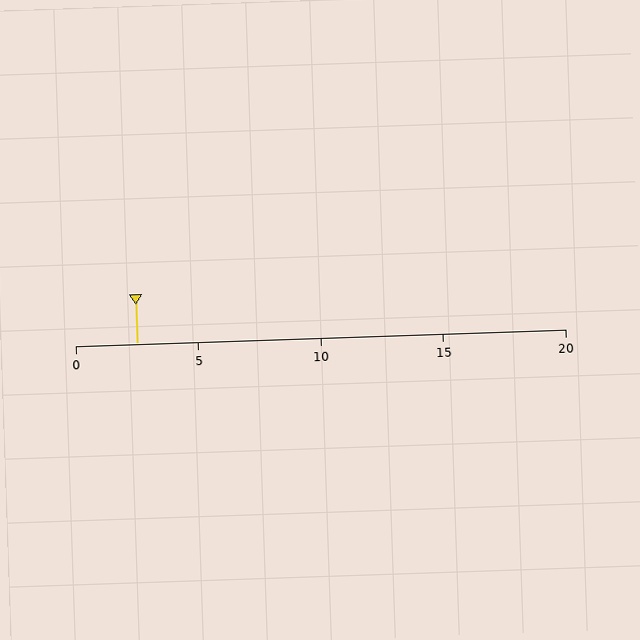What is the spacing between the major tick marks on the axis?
The major ticks are spaced 5 apart.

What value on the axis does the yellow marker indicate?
The marker indicates approximately 2.5.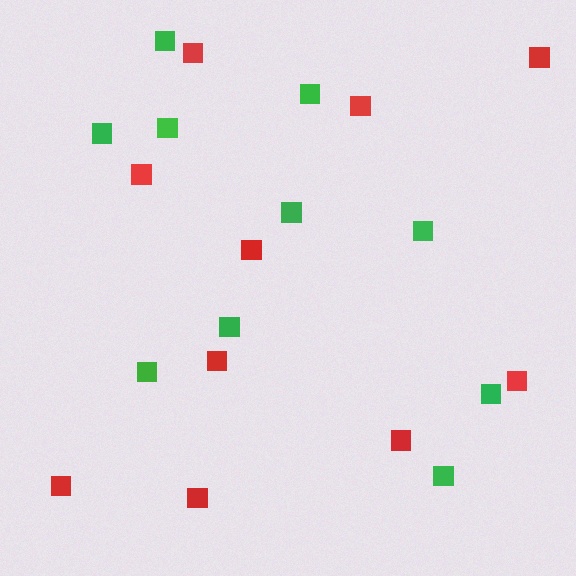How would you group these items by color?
There are 2 groups: one group of red squares (10) and one group of green squares (10).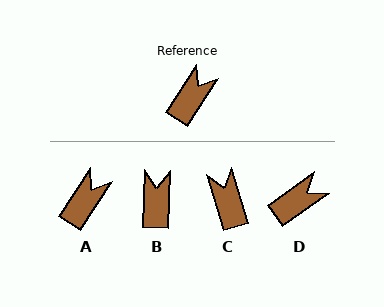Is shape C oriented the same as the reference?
No, it is off by about 50 degrees.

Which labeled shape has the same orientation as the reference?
A.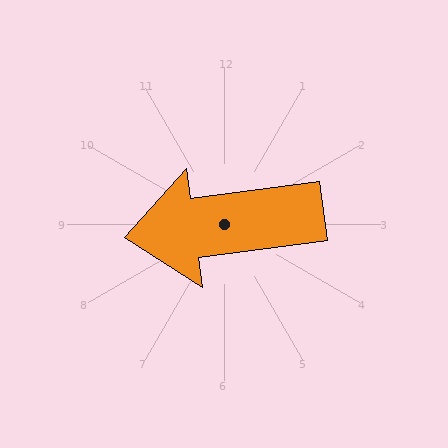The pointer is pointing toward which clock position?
Roughly 9 o'clock.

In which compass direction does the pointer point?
West.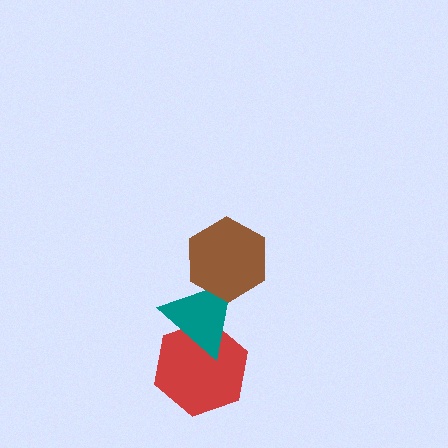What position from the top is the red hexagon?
The red hexagon is 3rd from the top.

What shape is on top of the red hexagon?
The teal triangle is on top of the red hexagon.